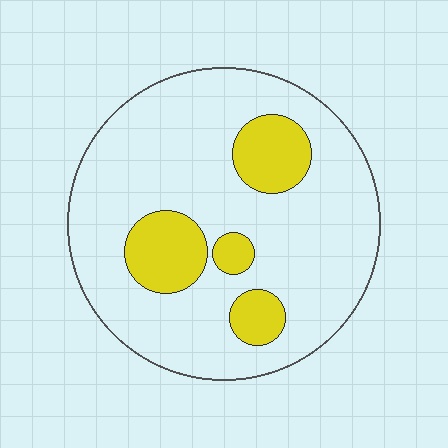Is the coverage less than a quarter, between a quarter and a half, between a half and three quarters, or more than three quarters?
Less than a quarter.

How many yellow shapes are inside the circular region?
4.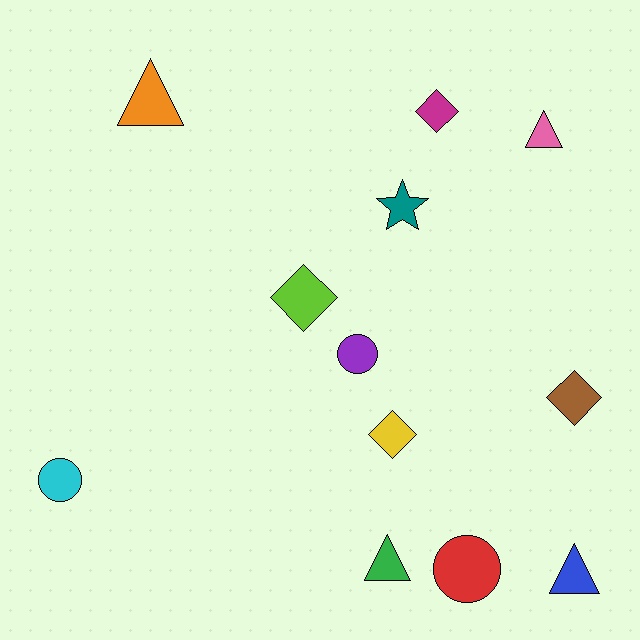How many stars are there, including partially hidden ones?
There is 1 star.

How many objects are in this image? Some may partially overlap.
There are 12 objects.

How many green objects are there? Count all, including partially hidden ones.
There is 1 green object.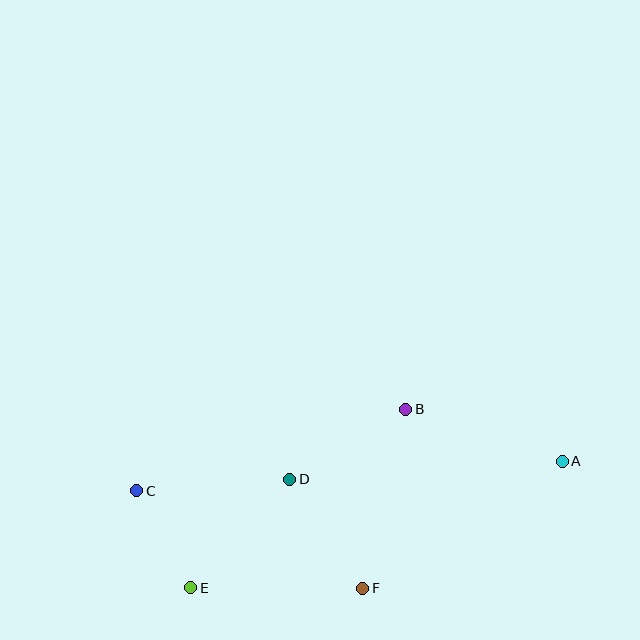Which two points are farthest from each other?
Points A and C are farthest from each other.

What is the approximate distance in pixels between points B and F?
The distance between B and F is approximately 184 pixels.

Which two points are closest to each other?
Points C and E are closest to each other.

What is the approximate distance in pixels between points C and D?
The distance between C and D is approximately 154 pixels.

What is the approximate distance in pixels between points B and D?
The distance between B and D is approximately 135 pixels.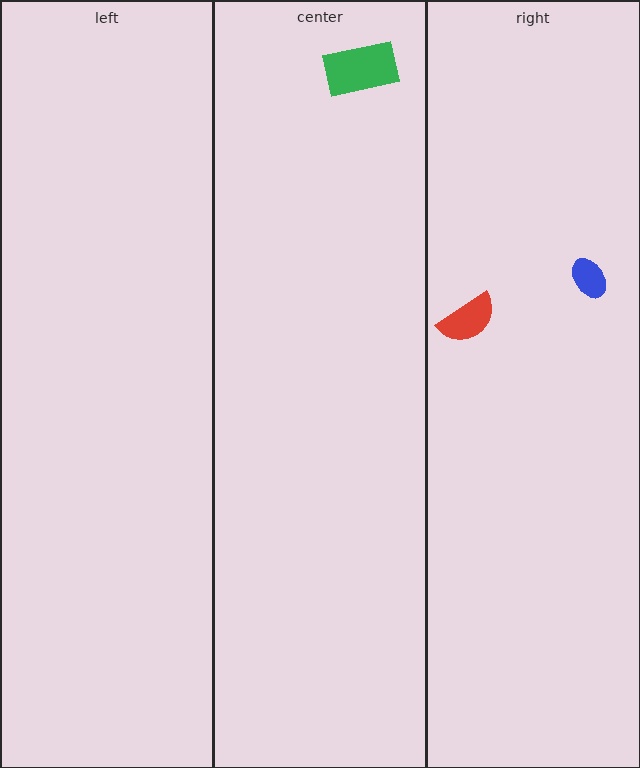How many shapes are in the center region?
1.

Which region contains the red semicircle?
The right region.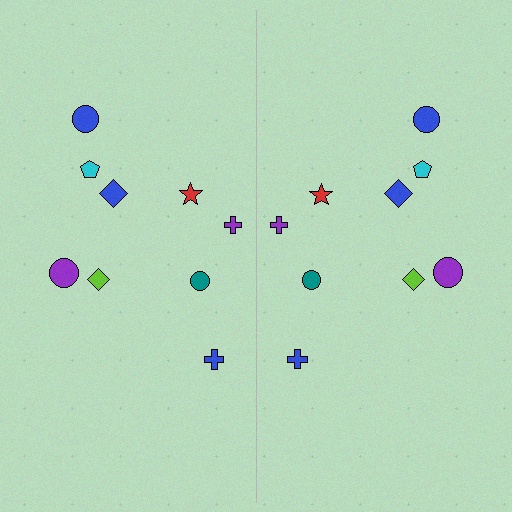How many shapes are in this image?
There are 18 shapes in this image.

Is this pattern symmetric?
Yes, this pattern has bilateral (reflection) symmetry.